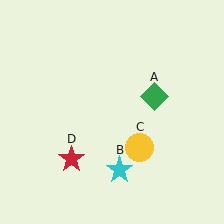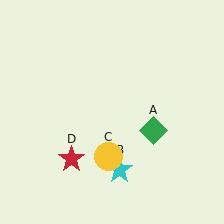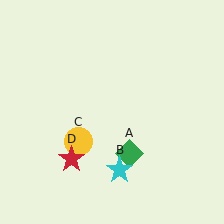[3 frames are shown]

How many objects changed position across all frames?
2 objects changed position: green diamond (object A), yellow circle (object C).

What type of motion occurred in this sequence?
The green diamond (object A), yellow circle (object C) rotated clockwise around the center of the scene.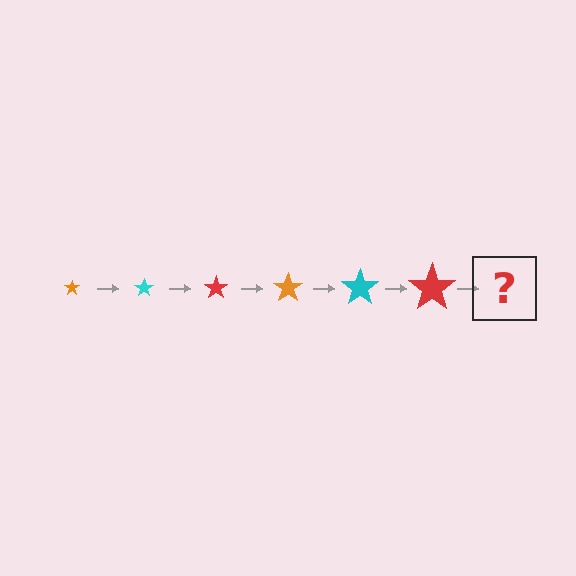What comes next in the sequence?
The next element should be an orange star, larger than the previous one.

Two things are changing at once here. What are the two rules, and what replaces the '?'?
The two rules are that the star grows larger each step and the color cycles through orange, cyan, and red. The '?' should be an orange star, larger than the previous one.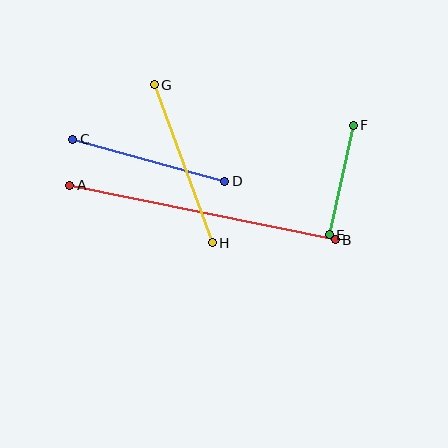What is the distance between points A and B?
The distance is approximately 271 pixels.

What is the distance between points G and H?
The distance is approximately 168 pixels.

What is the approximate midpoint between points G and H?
The midpoint is at approximately (183, 164) pixels.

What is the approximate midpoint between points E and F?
The midpoint is at approximately (341, 180) pixels.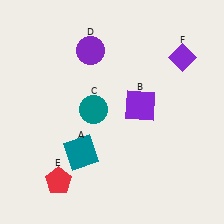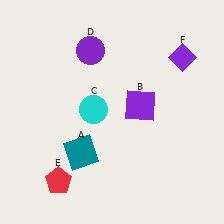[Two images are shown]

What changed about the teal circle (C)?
In Image 1, C is teal. In Image 2, it changed to cyan.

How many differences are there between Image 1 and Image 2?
There is 1 difference between the two images.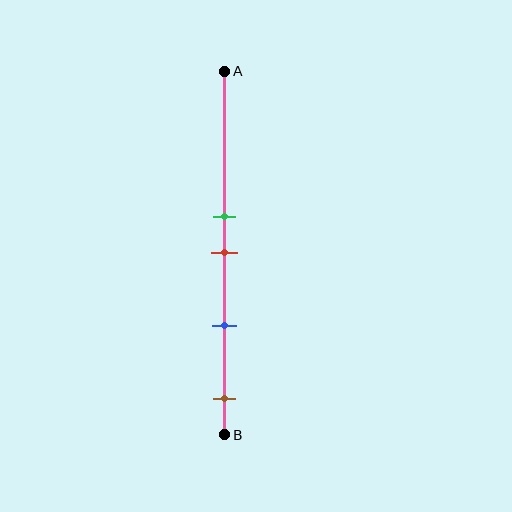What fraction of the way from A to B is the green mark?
The green mark is approximately 40% (0.4) of the way from A to B.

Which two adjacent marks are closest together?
The green and red marks are the closest adjacent pair.